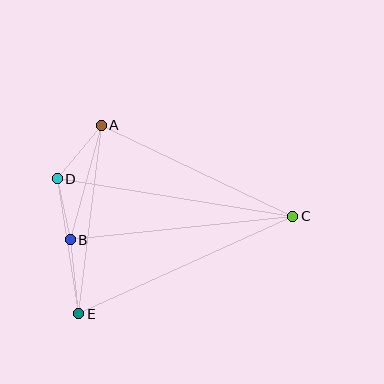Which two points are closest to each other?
Points B and D are closest to each other.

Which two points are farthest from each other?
Points C and D are farthest from each other.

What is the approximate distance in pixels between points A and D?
The distance between A and D is approximately 69 pixels.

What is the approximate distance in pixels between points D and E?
The distance between D and E is approximately 137 pixels.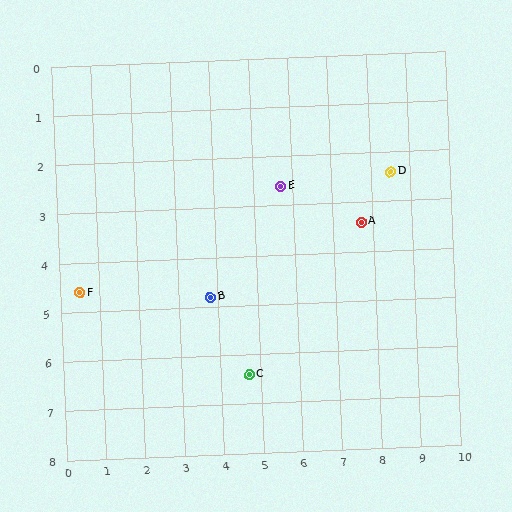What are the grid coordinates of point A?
Point A is at approximately (7.7, 3.4).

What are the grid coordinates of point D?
Point D is at approximately (8.5, 2.4).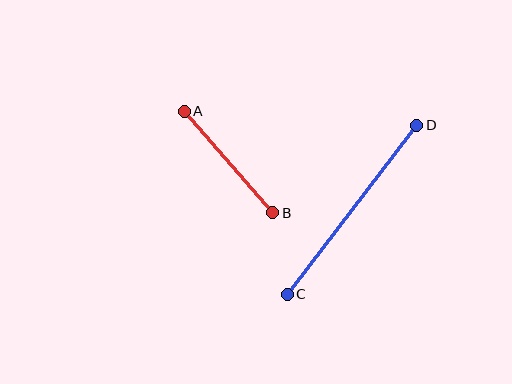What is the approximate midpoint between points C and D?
The midpoint is at approximately (352, 210) pixels.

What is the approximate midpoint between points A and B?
The midpoint is at approximately (229, 162) pixels.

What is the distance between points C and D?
The distance is approximately 213 pixels.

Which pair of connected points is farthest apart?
Points C and D are farthest apart.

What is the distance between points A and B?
The distance is approximately 135 pixels.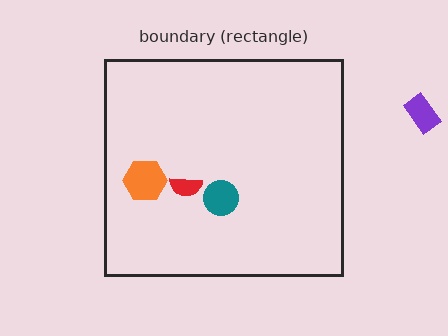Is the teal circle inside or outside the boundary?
Inside.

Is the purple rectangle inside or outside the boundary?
Outside.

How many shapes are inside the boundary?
3 inside, 1 outside.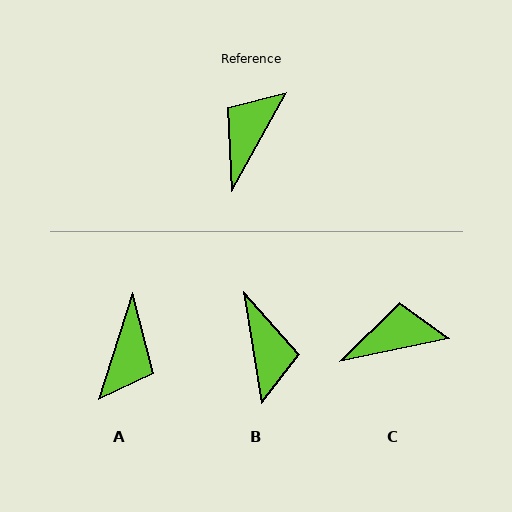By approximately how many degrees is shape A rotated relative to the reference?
Approximately 169 degrees clockwise.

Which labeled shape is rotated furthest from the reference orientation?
A, about 169 degrees away.